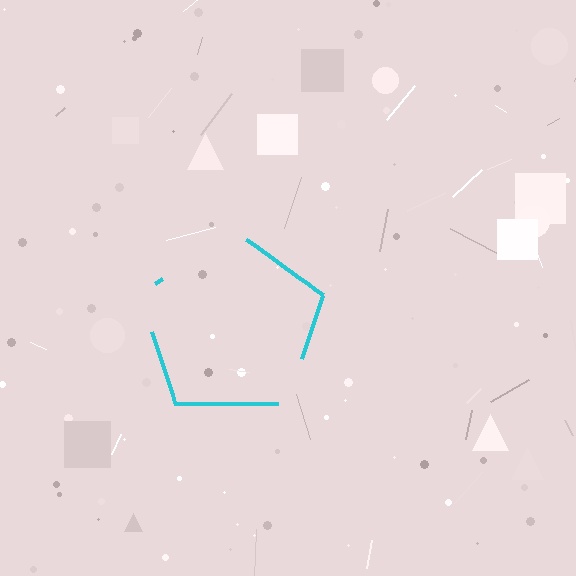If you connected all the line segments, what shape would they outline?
They would outline a pentagon.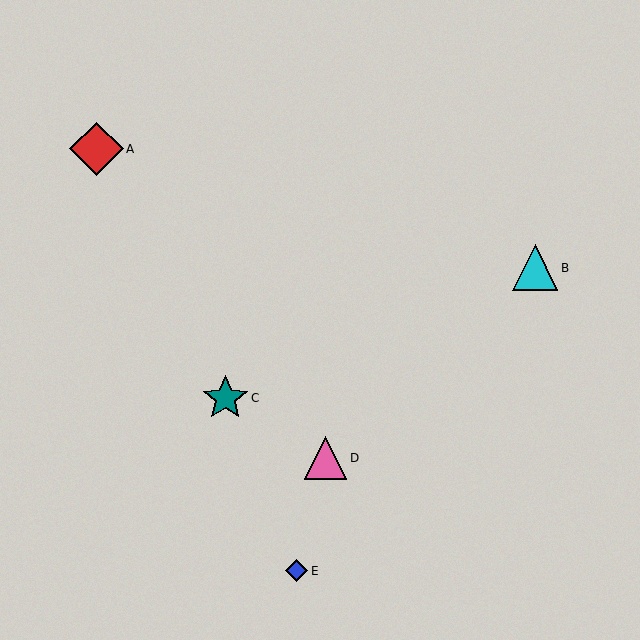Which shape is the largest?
The red diamond (labeled A) is the largest.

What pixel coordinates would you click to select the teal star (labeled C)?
Click at (225, 398) to select the teal star C.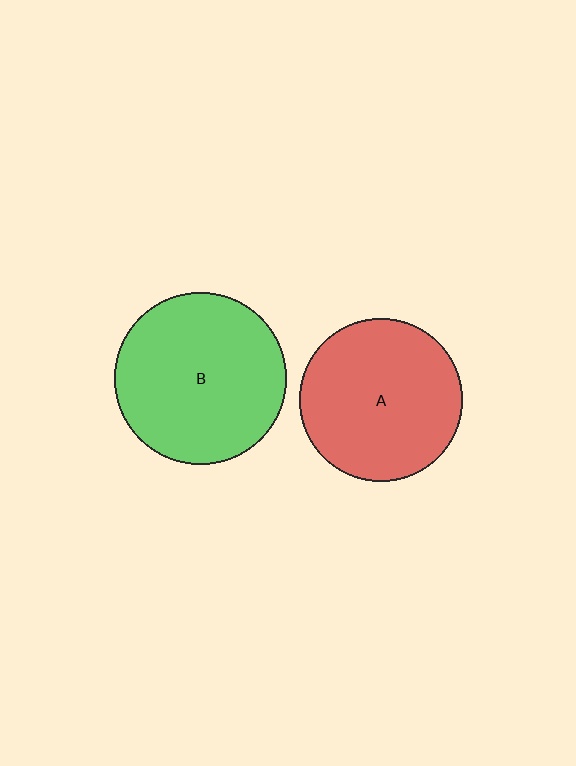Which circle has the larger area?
Circle B (green).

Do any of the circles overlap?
No, none of the circles overlap.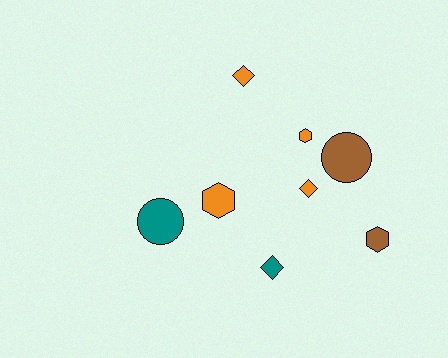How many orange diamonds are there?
There are 2 orange diamonds.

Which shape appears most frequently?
Hexagon, with 3 objects.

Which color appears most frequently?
Orange, with 4 objects.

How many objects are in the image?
There are 8 objects.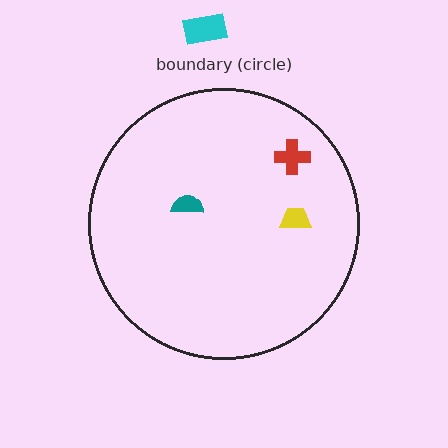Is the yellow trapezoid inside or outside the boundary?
Inside.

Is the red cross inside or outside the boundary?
Inside.